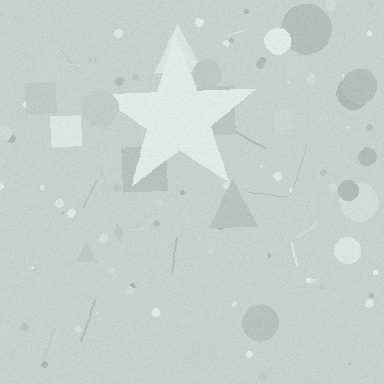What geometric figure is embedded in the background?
A star is embedded in the background.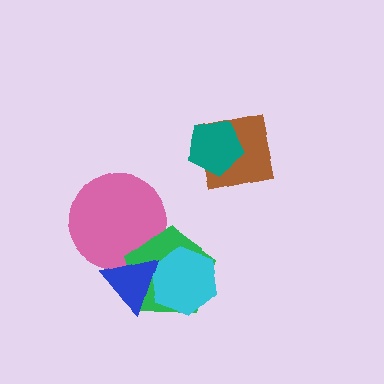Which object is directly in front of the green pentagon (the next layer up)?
The cyan hexagon is directly in front of the green pentagon.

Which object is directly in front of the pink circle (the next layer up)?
The green pentagon is directly in front of the pink circle.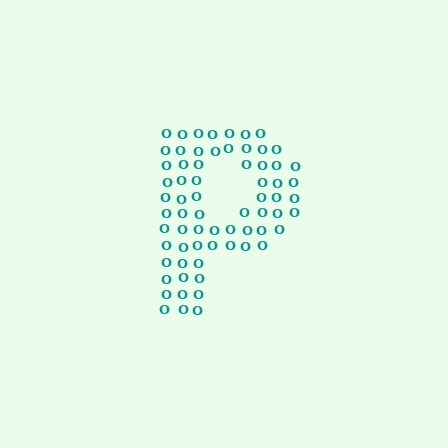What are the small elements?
The small elements are letter O's.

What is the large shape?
The large shape is the letter P.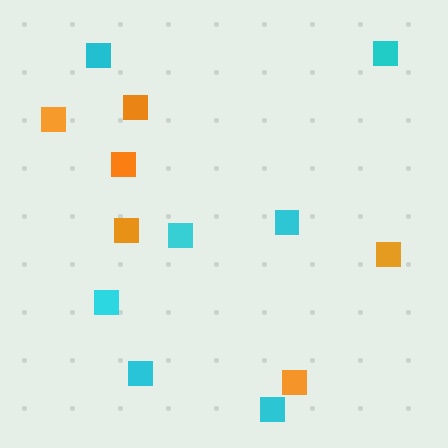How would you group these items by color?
There are 2 groups: one group of cyan squares (7) and one group of orange squares (6).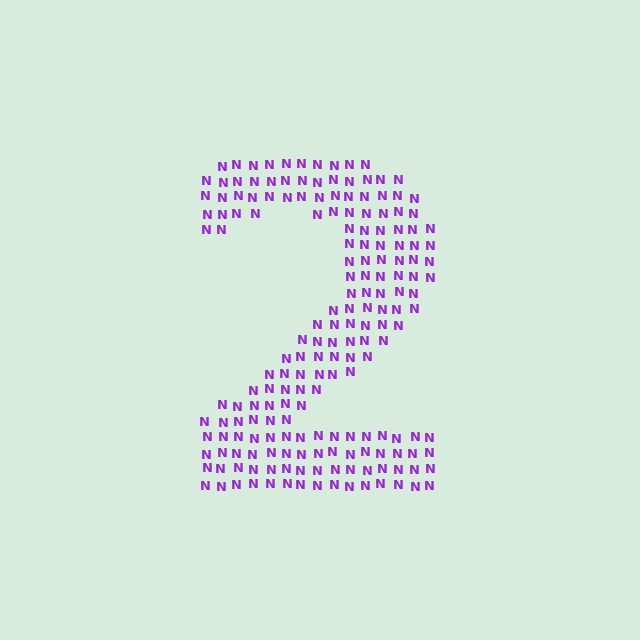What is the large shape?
The large shape is the digit 2.